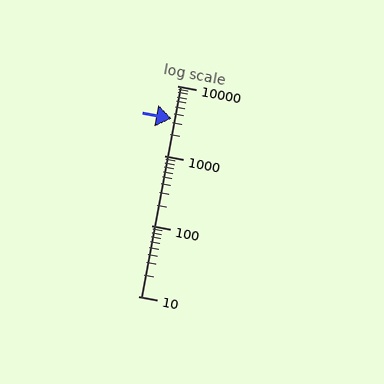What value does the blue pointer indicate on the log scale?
The pointer indicates approximately 3400.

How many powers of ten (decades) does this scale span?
The scale spans 3 decades, from 10 to 10000.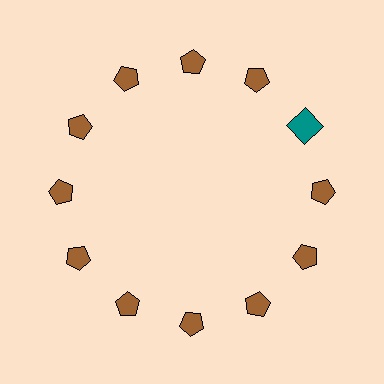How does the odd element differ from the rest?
It differs in both color (teal instead of brown) and shape (square instead of pentagon).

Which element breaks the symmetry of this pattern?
The teal square at roughly the 2 o'clock position breaks the symmetry. All other shapes are brown pentagons.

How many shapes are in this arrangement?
There are 12 shapes arranged in a ring pattern.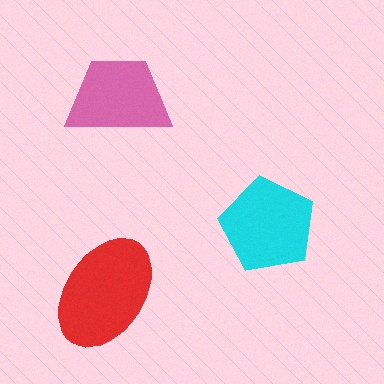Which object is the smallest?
The pink trapezoid.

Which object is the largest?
The red ellipse.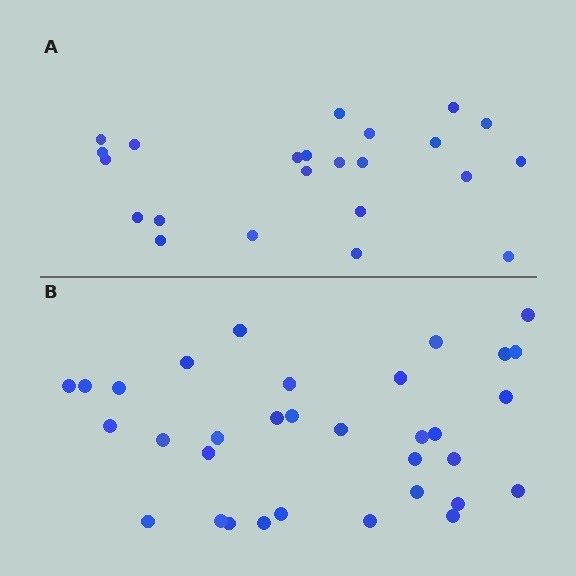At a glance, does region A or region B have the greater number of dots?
Region B (the bottom region) has more dots.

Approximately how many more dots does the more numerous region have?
Region B has roughly 10 or so more dots than region A.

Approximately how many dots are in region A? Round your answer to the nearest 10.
About 20 dots. (The exact count is 23, which rounds to 20.)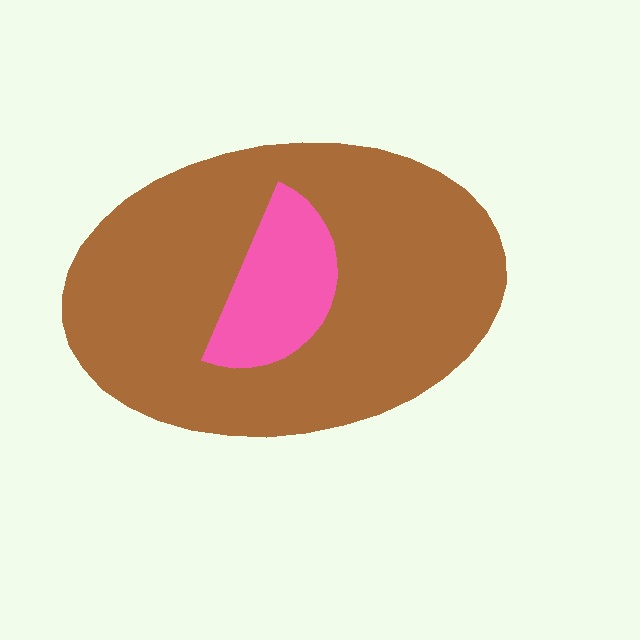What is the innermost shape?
The pink semicircle.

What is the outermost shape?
The brown ellipse.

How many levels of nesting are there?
2.